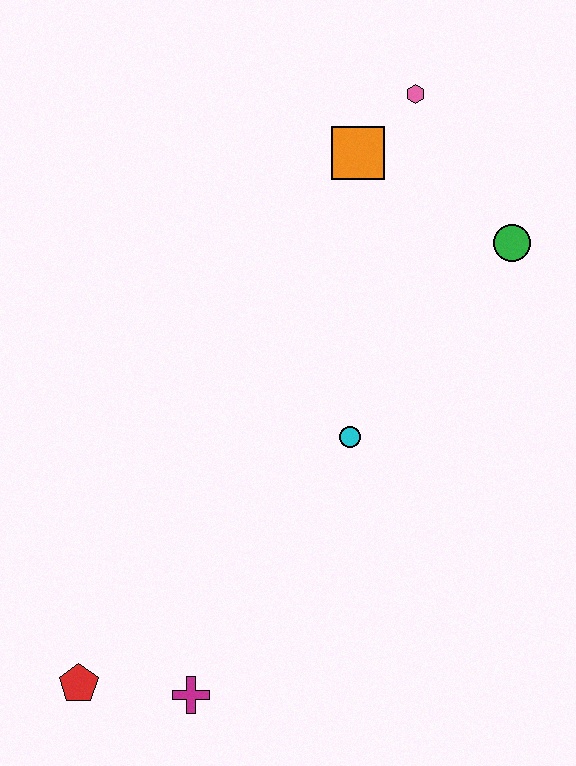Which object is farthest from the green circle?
The red pentagon is farthest from the green circle.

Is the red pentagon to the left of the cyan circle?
Yes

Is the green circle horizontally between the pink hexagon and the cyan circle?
No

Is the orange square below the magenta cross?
No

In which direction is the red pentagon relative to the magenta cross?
The red pentagon is to the left of the magenta cross.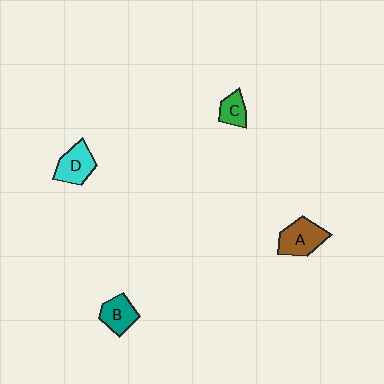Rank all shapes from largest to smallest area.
From largest to smallest: A (brown), D (cyan), B (teal), C (green).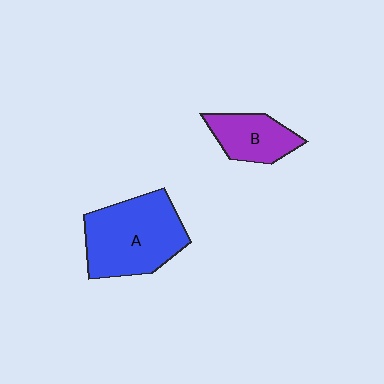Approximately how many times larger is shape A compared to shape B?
Approximately 1.9 times.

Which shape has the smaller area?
Shape B (purple).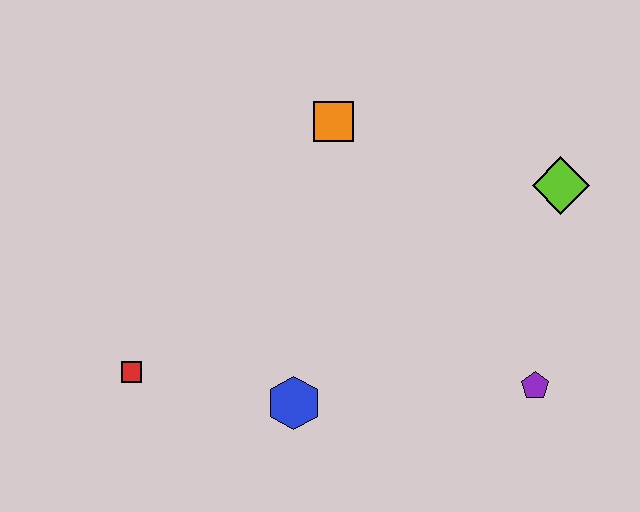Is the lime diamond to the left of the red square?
No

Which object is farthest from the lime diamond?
The red square is farthest from the lime diamond.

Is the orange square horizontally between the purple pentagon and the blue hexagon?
Yes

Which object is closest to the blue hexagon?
The red square is closest to the blue hexagon.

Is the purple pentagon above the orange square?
No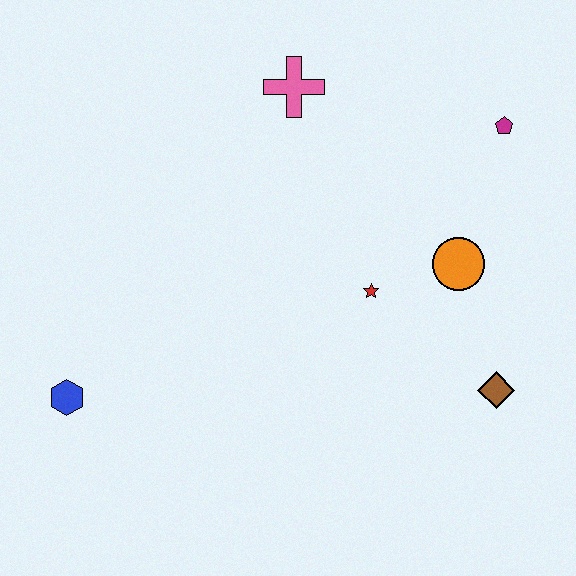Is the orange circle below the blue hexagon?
No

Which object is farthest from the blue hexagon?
The magenta pentagon is farthest from the blue hexagon.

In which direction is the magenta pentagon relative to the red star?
The magenta pentagon is above the red star.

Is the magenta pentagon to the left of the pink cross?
No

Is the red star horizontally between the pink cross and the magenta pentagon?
Yes